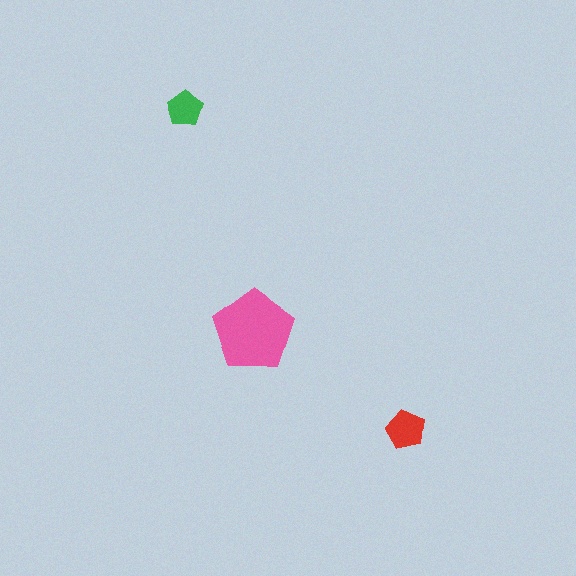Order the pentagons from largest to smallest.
the pink one, the red one, the green one.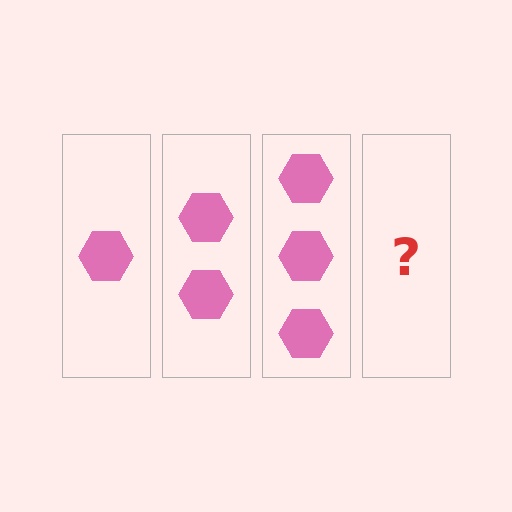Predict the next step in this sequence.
The next step is 4 hexagons.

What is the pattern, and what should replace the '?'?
The pattern is that each step adds one more hexagon. The '?' should be 4 hexagons.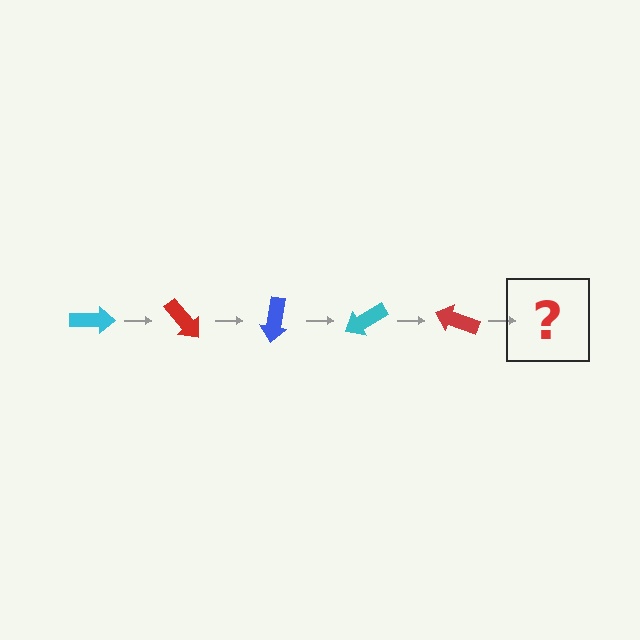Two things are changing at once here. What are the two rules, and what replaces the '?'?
The two rules are that it rotates 50 degrees each step and the color cycles through cyan, red, and blue. The '?' should be a blue arrow, rotated 250 degrees from the start.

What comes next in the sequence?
The next element should be a blue arrow, rotated 250 degrees from the start.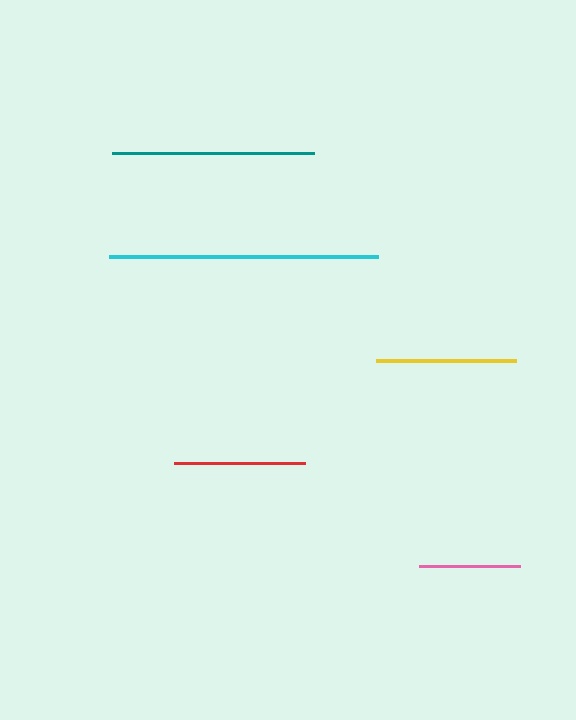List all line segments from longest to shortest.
From longest to shortest: cyan, teal, yellow, red, pink.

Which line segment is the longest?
The cyan line is the longest at approximately 269 pixels.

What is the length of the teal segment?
The teal segment is approximately 202 pixels long.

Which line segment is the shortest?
The pink line is the shortest at approximately 101 pixels.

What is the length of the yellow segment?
The yellow segment is approximately 140 pixels long.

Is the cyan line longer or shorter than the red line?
The cyan line is longer than the red line.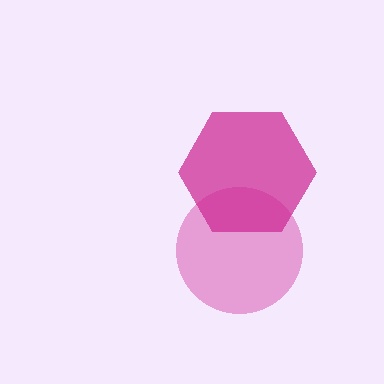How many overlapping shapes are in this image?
There are 2 overlapping shapes in the image.